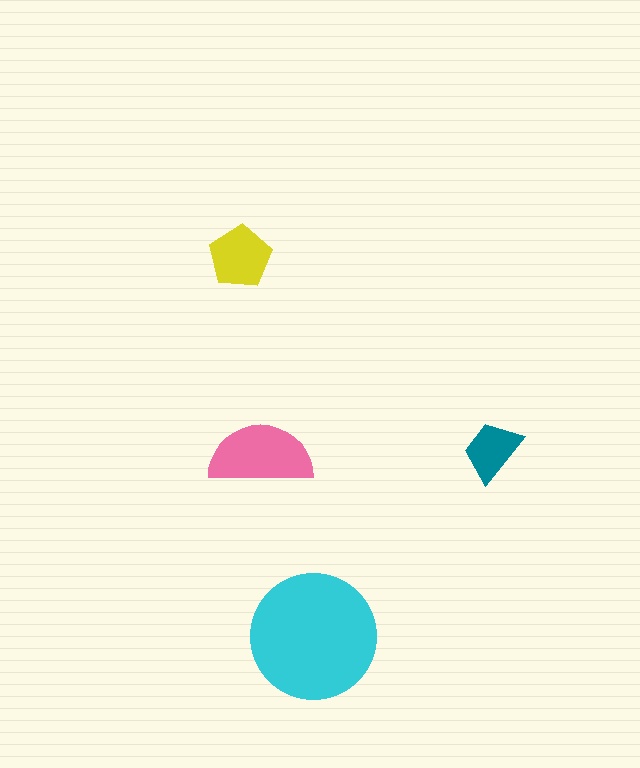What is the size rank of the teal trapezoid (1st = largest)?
4th.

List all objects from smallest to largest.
The teal trapezoid, the yellow pentagon, the pink semicircle, the cyan circle.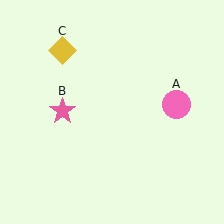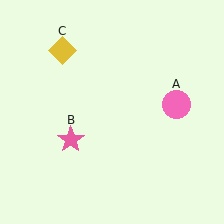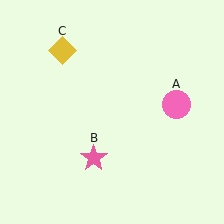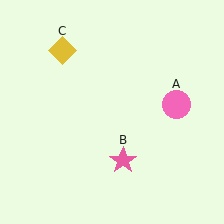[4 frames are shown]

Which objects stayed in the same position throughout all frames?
Pink circle (object A) and yellow diamond (object C) remained stationary.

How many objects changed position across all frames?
1 object changed position: pink star (object B).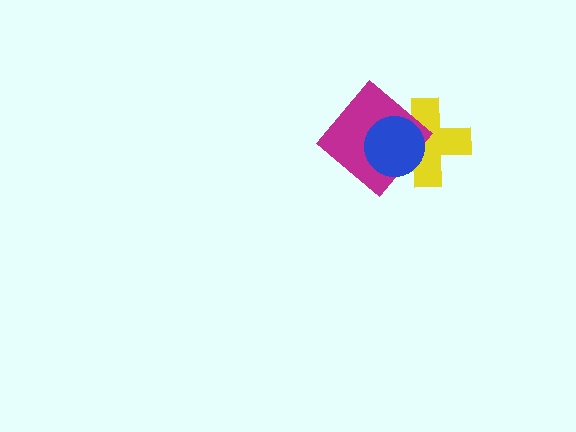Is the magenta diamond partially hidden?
Yes, it is partially covered by another shape.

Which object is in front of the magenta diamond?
The blue circle is in front of the magenta diamond.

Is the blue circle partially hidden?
No, no other shape covers it.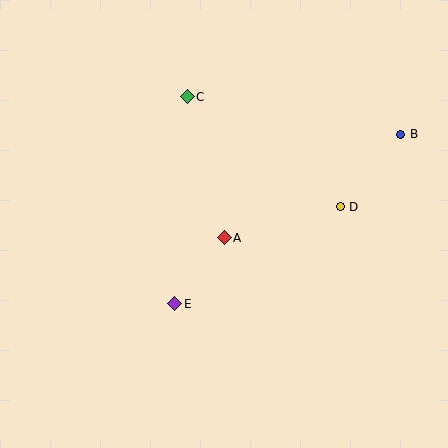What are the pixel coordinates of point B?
Point B is at (401, 134).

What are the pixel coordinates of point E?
Point E is at (175, 304).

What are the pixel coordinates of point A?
Point A is at (224, 238).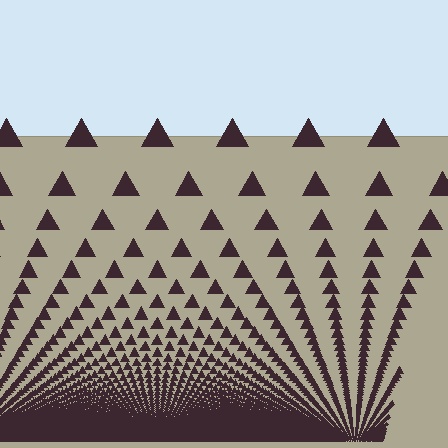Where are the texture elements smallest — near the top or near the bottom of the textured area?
Near the bottom.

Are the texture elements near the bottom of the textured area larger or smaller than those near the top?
Smaller. The gradient is inverted — elements near the bottom are smaller and denser.